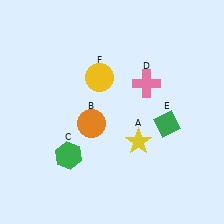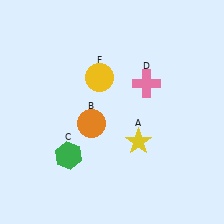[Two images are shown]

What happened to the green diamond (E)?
The green diamond (E) was removed in Image 2. It was in the bottom-right area of Image 1.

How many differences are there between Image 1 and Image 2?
There is 1 difference between the two images.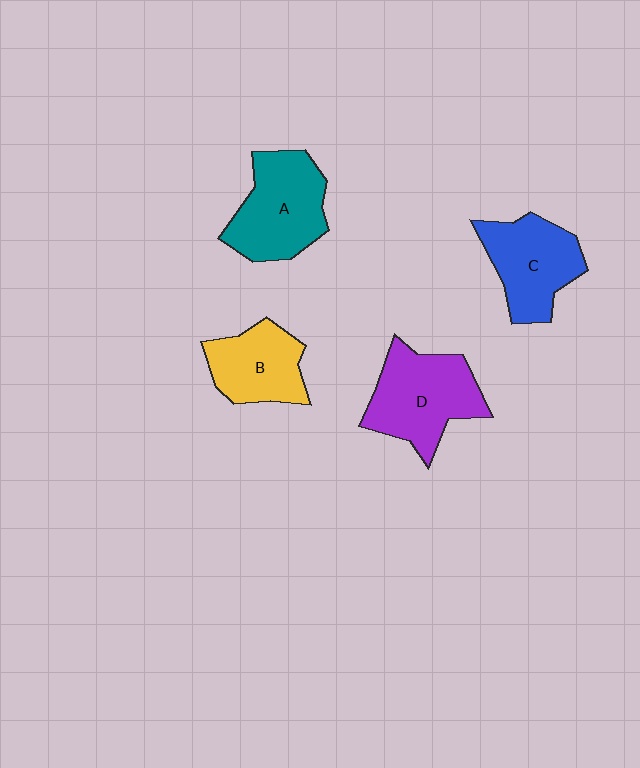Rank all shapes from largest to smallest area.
From largest to smallest: D (purple), A (teal), C (blue), B (yellow).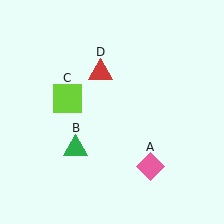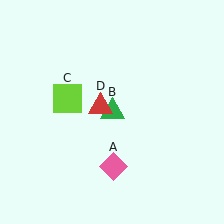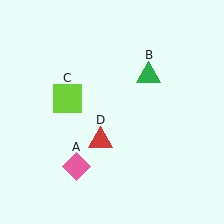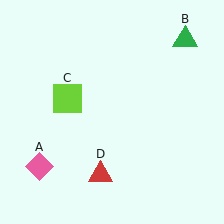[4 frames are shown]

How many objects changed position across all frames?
3 objects changed position: pink diamond (object A), green triangle (object B), red triangle (object D).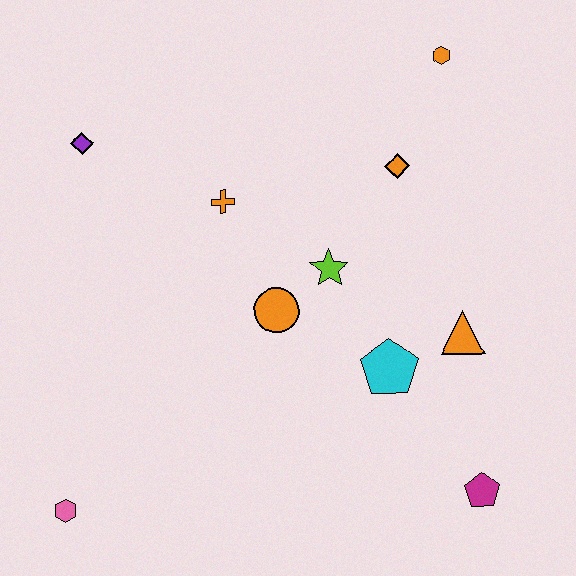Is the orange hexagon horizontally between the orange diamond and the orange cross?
No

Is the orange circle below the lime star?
Yes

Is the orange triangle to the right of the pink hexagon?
Yes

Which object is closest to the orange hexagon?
The orange diamond is closest to the orange hexagon.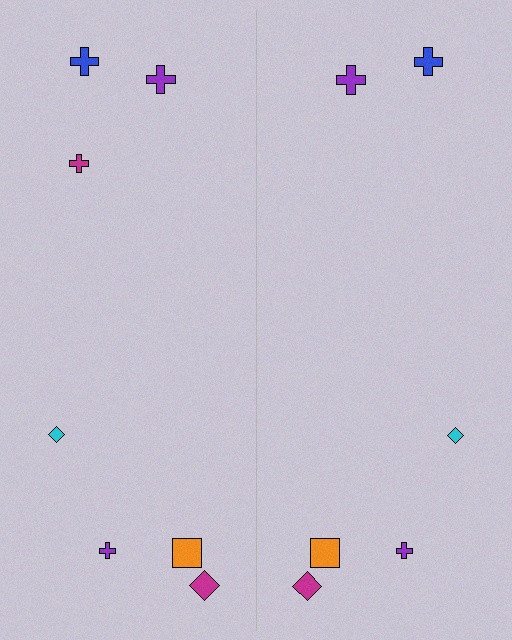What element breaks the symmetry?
A magenta cross is missing from the right side.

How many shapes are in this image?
There are 13 shapes in this image.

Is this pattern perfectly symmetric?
No, the pattern is not perfectly symmetric. A magenta cross is missing from the right side.